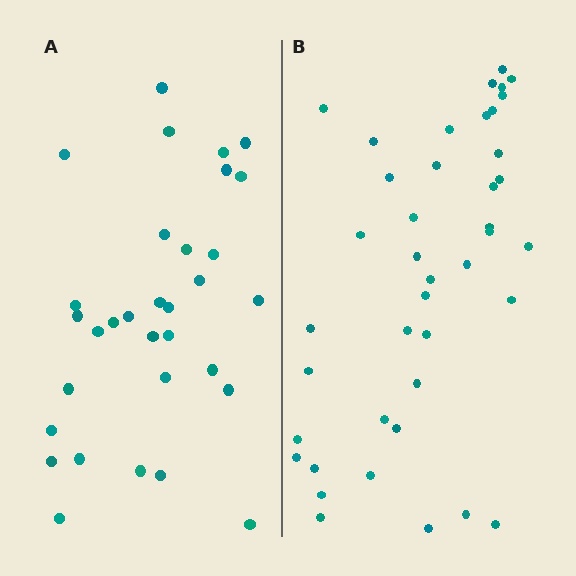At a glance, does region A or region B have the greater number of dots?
Region B (the right region) has more dots.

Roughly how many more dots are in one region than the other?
Region B has roughly 8 or so more dots than region A.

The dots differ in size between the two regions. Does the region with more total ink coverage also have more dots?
No. Region A has more total ink coverage because its dots are larger, but region B actually contains more individual dots. Total area can be misleading — the number of items is what matters here.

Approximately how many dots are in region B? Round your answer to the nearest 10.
About 40 dots. (The exact count is 41, which rounds to 40.)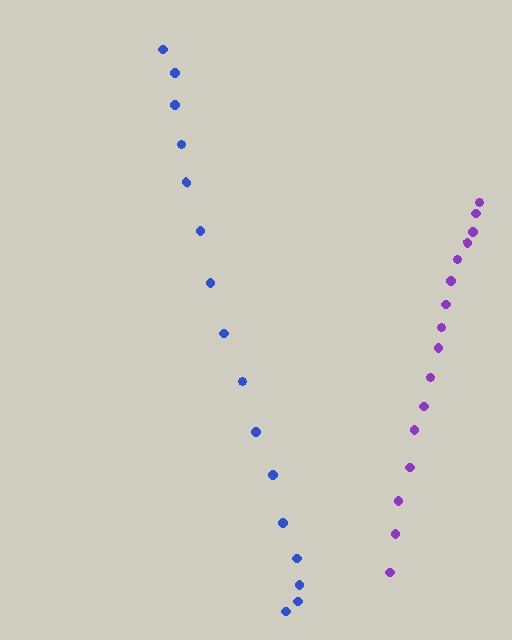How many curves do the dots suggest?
There are 2 distinct paths.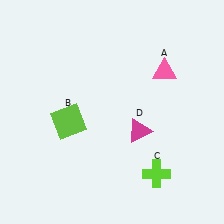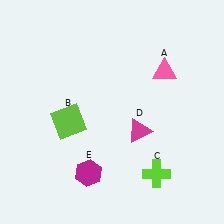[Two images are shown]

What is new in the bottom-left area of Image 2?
A magenta hexagon (E) was added in the bottom-left area of Image 2.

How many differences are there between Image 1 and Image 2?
There is 1 difference between the two images.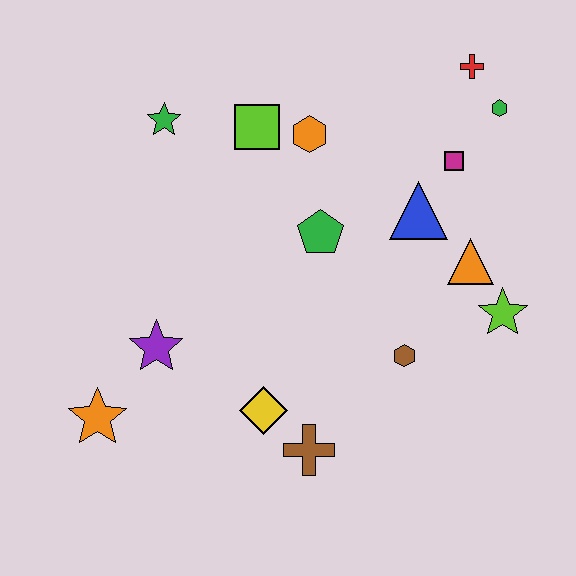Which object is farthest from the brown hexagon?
The green star is farthest from the brown hexagon.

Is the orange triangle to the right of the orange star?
Yes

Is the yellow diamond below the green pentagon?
Yes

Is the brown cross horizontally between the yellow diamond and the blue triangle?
Yes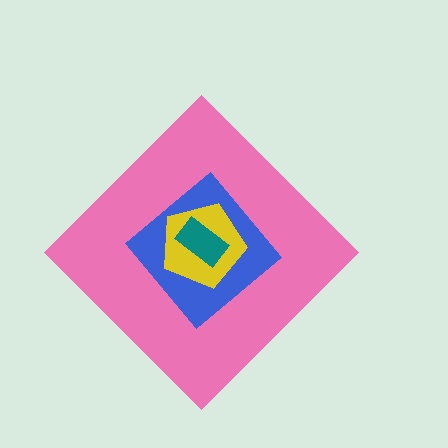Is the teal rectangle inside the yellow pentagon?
Yes.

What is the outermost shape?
The pink diamond.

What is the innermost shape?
The teal rectangle.